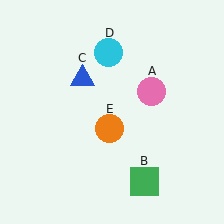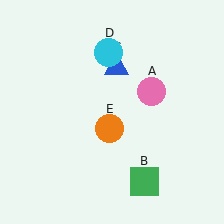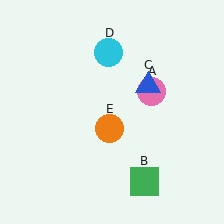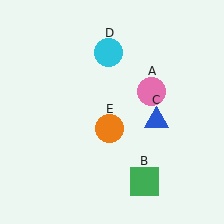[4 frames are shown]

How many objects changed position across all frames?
1 object changed position: blue triangle (object C).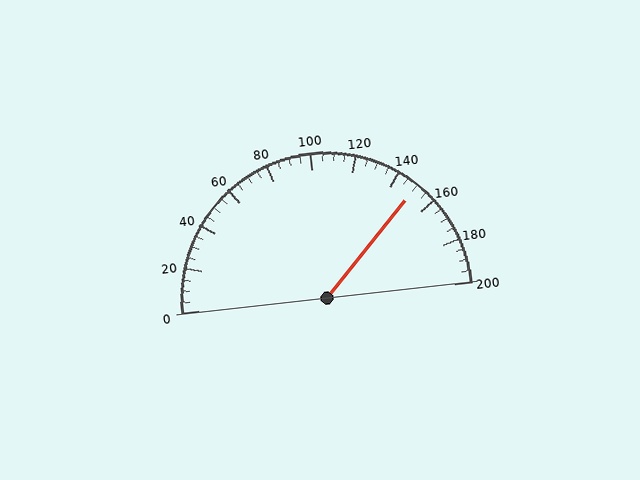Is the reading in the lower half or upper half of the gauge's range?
The reading is in the upper half of the range (0 to 200).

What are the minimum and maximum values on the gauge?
The gauge ranges from 0 to 200.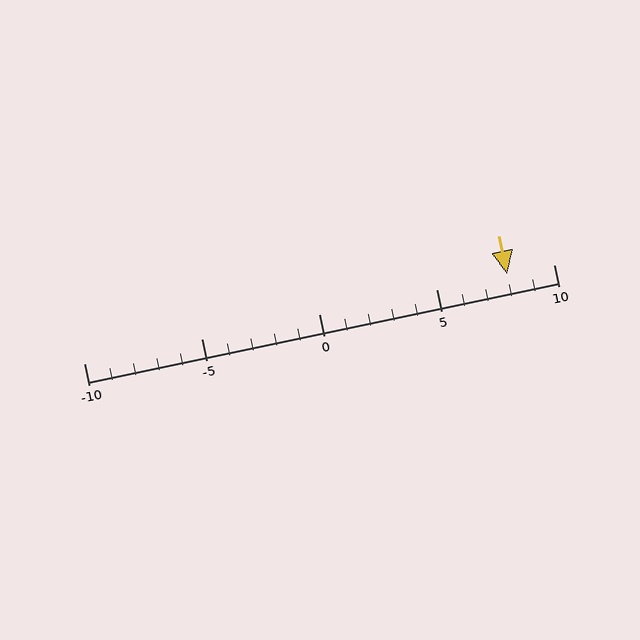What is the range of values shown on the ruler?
The ruler shows values from -10 to 10.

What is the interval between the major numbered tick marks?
The major tick marks are spaced 5 units apart.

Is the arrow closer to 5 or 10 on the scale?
The arrow is closer to 10.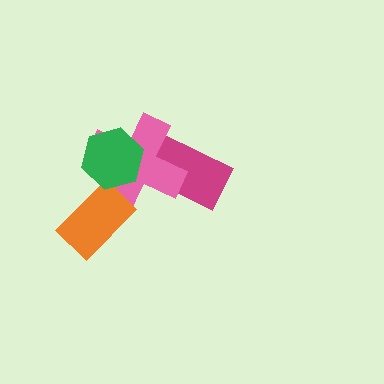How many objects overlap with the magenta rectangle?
1 object overlaps with the magenta rectangle.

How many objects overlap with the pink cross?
3 objects overlap with the pink cross.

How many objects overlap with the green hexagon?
1 object overlaps with the green hexagon.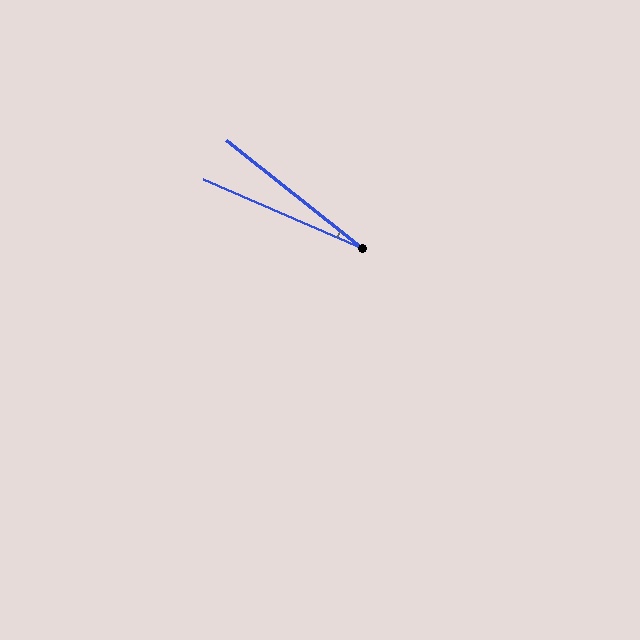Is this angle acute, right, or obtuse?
It is acute.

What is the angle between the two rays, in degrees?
Approximately 15 degrees.